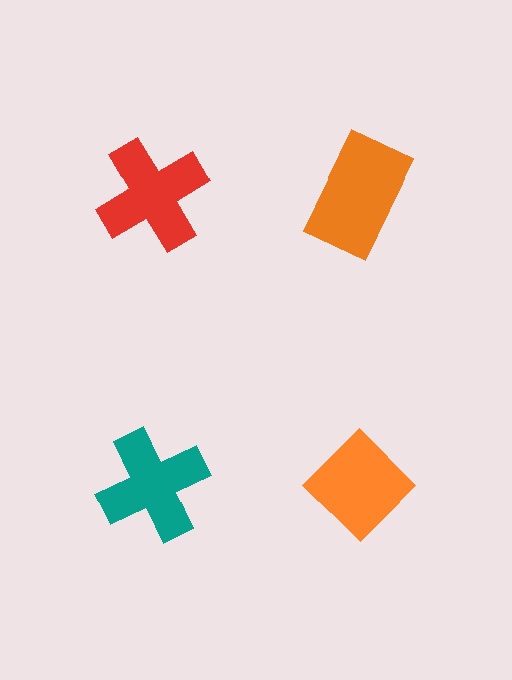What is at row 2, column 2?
An orange diamond.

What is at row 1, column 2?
An orange rectangle.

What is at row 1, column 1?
A red cross.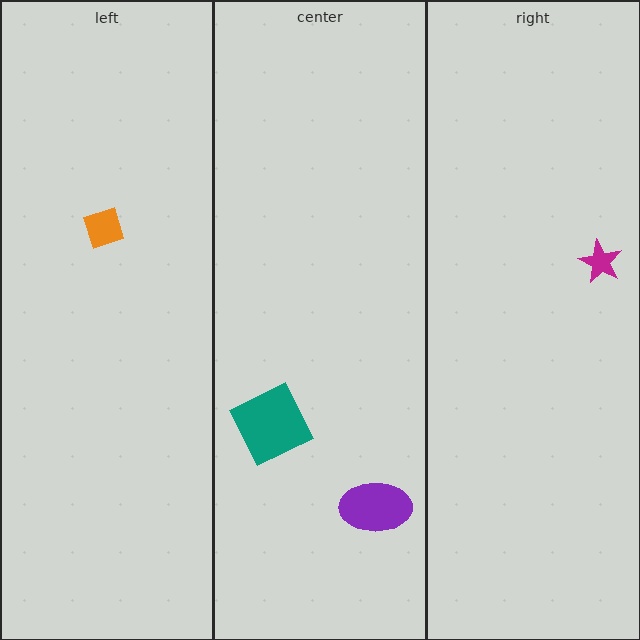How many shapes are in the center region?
2.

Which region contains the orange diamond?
The left region.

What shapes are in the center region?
The teal square, the purple ellipse.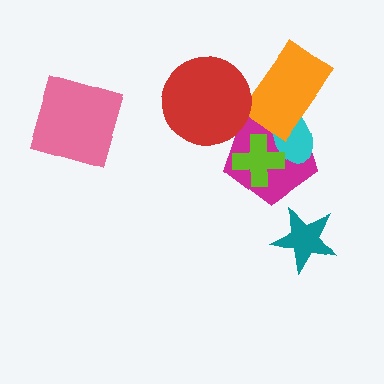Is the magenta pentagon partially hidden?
Yes, it is partially covered by another shape.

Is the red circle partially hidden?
No, no other shape covers it.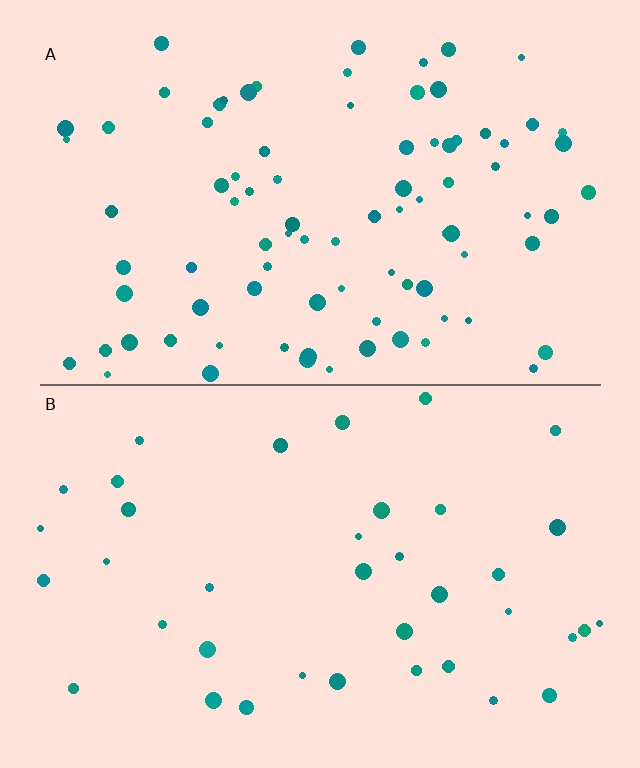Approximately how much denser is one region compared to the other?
Approximately 2.3× — region A over region B.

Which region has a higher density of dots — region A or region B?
A (the top).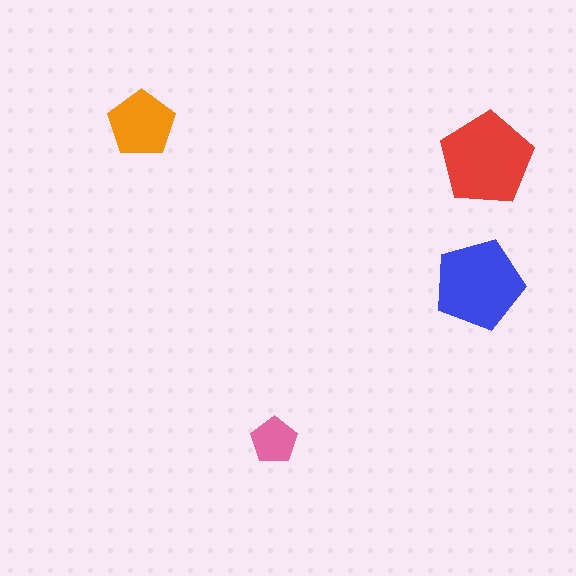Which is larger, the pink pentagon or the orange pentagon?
The orange one.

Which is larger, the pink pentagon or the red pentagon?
The red one.